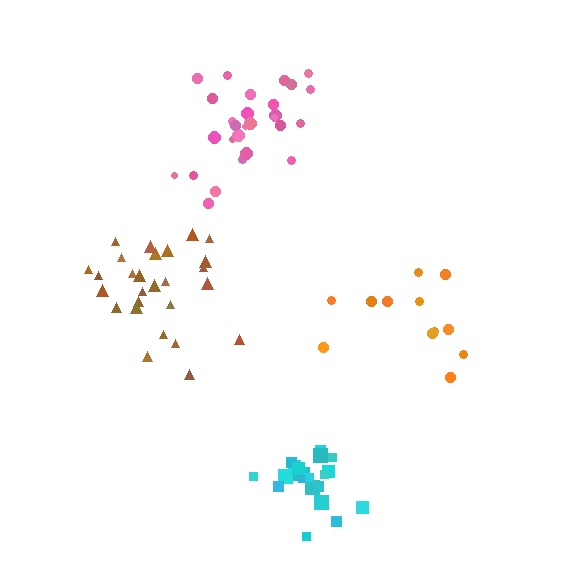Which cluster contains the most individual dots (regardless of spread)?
Pink (28).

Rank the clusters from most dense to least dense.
cyan, brown, pink, orange.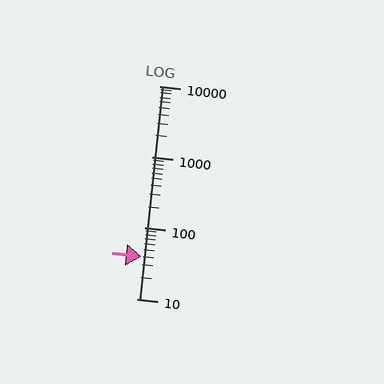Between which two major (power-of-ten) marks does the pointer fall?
The pointer is between 10 and 100.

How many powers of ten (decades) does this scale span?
The scale spans 3 decades, from 10 to 10000.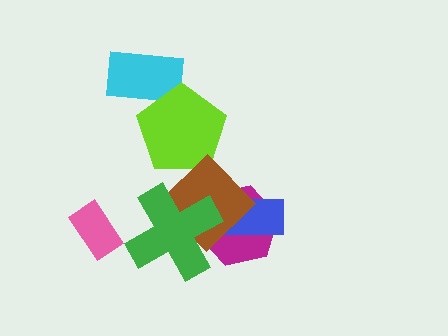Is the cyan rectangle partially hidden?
Yes, it is partially covered by another shape.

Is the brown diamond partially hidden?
Yes, it is partially covered by another shape.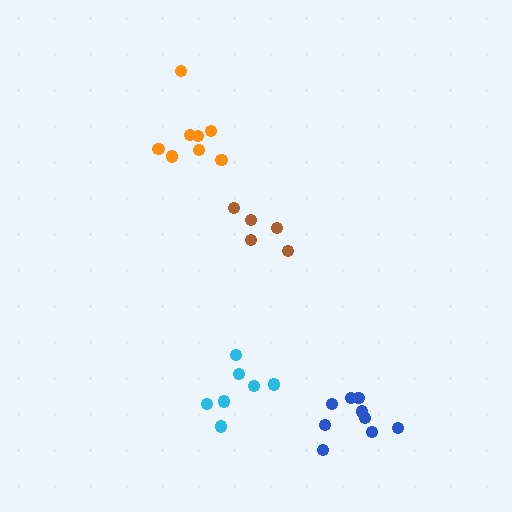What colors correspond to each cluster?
The clusters are colored: orange, cyan, brown, blue.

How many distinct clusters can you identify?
There are 4 distinct clusters.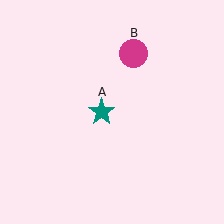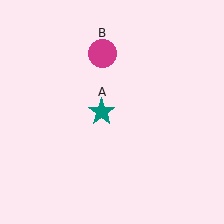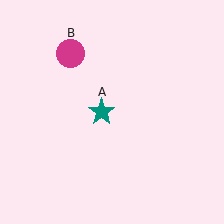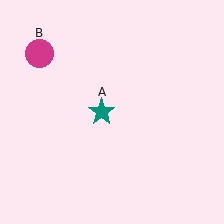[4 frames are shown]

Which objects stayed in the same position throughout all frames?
Teal star (object A) remained stationary.